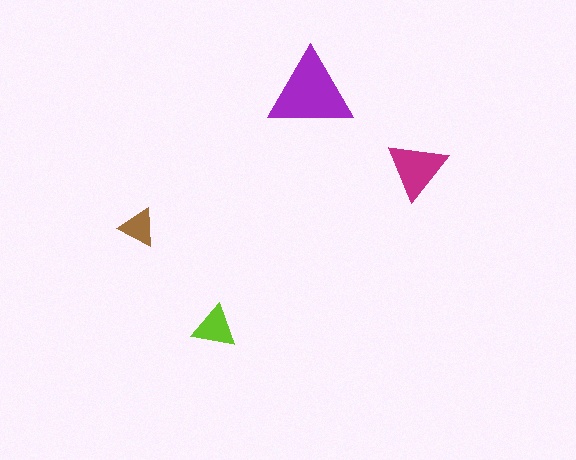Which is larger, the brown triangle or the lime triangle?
The lime one.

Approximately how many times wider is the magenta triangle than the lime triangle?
About 1.5 times wider.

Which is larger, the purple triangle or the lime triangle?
The purple one.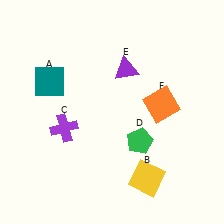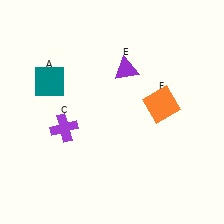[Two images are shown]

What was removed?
The yellow square (B), the green pentagon (D) were removed in Image 2.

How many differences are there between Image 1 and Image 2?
There are 2 differences between the two images.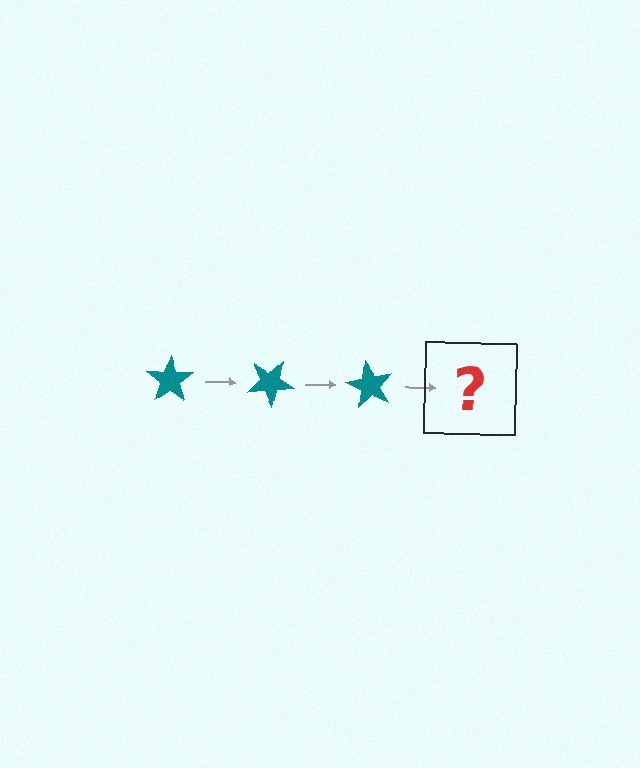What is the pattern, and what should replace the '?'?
The pattern is that the star rotates 30 degrees each step. The '?' should be a teal star rotated 90 degrees.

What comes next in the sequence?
The next element should be a teal star rotated 90 degrees.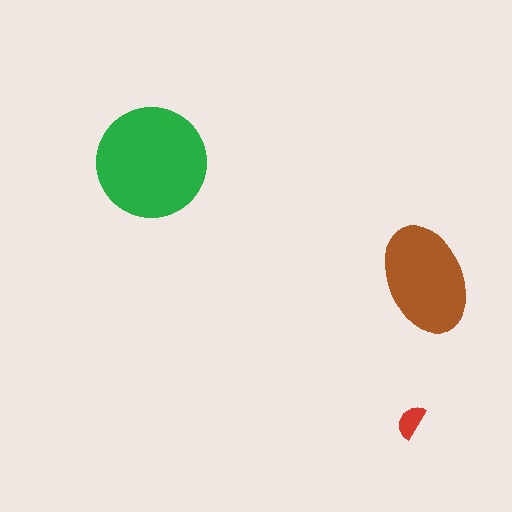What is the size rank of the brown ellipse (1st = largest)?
2nd.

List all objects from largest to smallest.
The green circle, the brown ellipse, the red semicircle.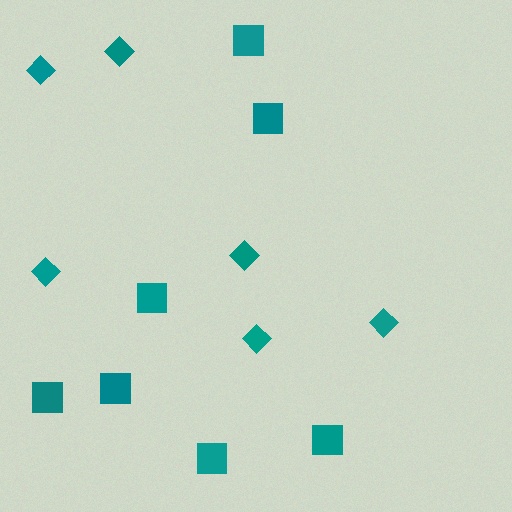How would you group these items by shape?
There are 2 groups: one group of diamonds (6) and one group of squares (7).